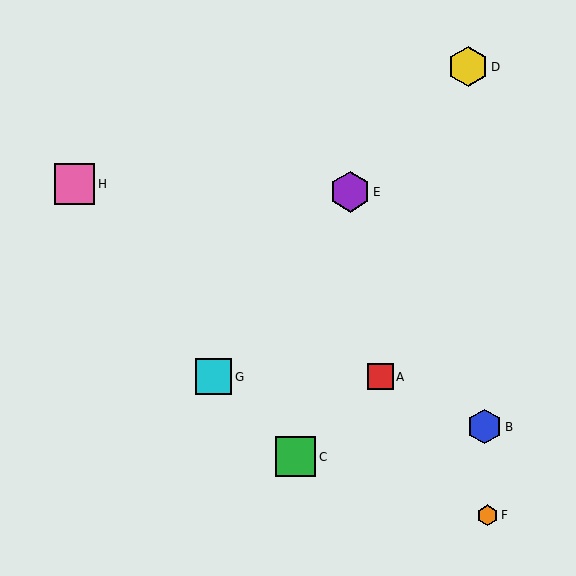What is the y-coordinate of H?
Object H is at y≈184.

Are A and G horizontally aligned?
Yes, both are at y≈377.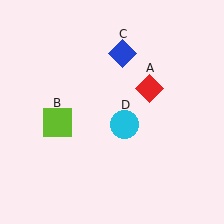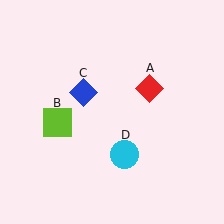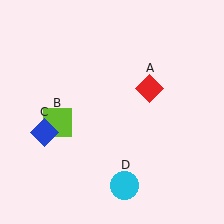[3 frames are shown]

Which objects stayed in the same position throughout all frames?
Red diamond (object A) and lime square (object B) remained stationary.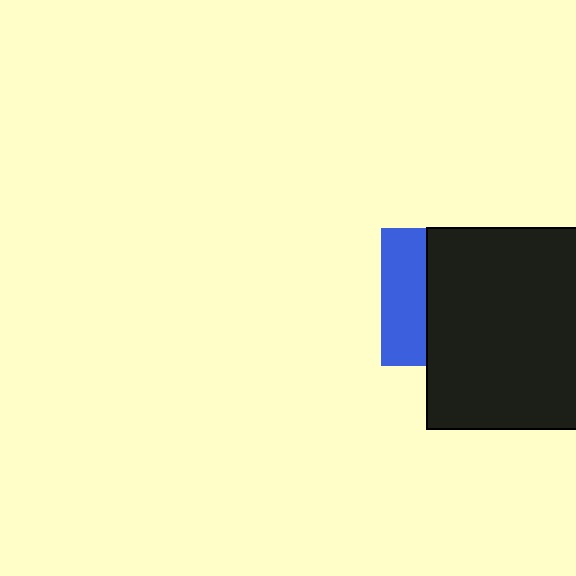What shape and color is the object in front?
The object in front is a black rectangle.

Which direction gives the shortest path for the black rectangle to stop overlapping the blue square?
Moving right gives the shortest separation.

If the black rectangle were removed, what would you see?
You would see the complete blue square.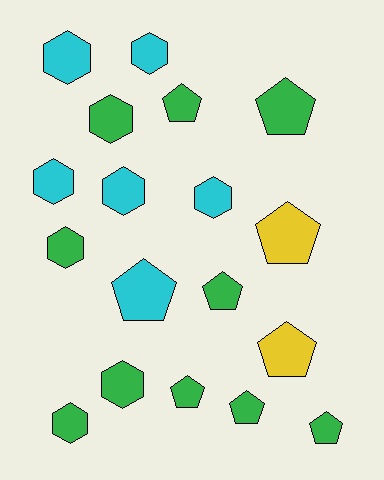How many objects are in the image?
There are 18 objects.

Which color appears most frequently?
Green, with 10 objects.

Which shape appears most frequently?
Pentagon, with 9 objects.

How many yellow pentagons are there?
There are 2 yellow pentagons.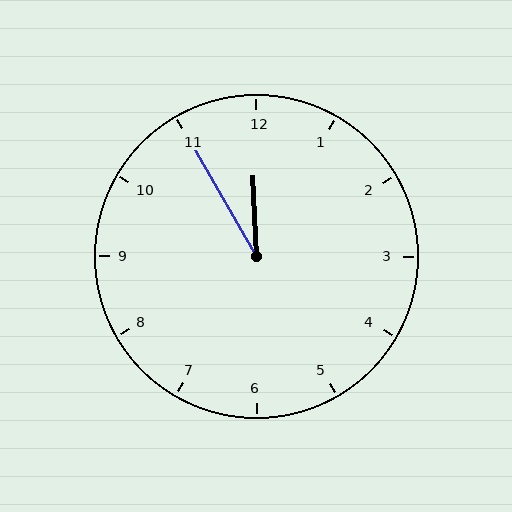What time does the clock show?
11:55.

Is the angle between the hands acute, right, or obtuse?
It is acute.